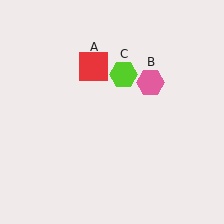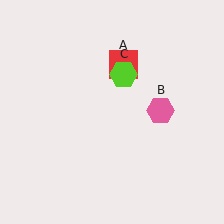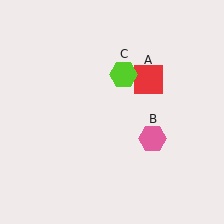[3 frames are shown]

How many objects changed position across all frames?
2 objects changed position: red square (object A), pink hexagon (object B).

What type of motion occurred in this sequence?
The red square (object A), pink hexagon (object B) rotated clockwise around the center of the scene.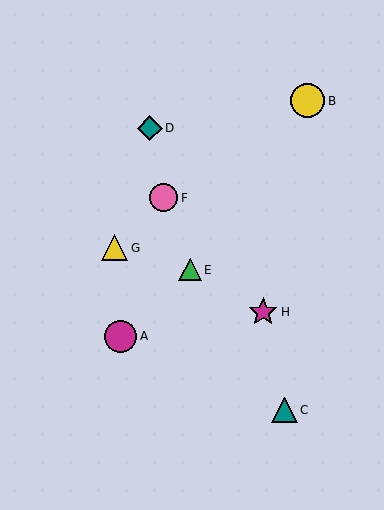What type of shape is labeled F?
Shape F is a pink circle.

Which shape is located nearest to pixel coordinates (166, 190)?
The pink circle (labeled F) at (164, 198) is nearest to that location.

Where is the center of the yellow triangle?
The center of the yellow triangle is at (115, 248).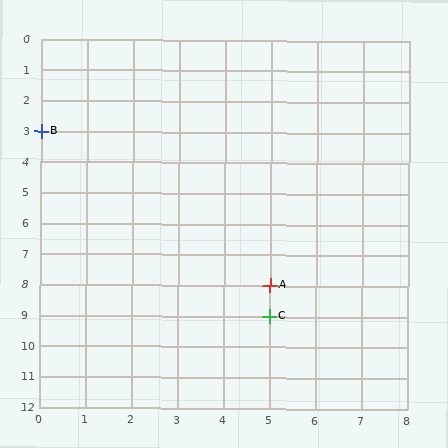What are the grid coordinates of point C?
Point C is at grid coordinates (5, 9).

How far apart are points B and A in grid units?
Points B and A are 5 columns and 5 rows apart (about 7.1 grid units diagonally).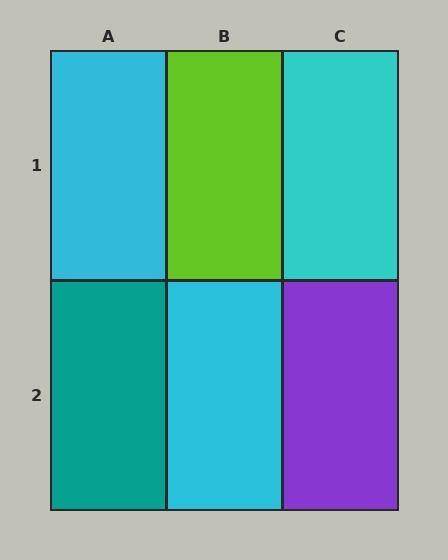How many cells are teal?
1 cell is teal.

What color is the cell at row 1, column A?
Cyan.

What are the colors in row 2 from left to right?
Teal, cyan, purple.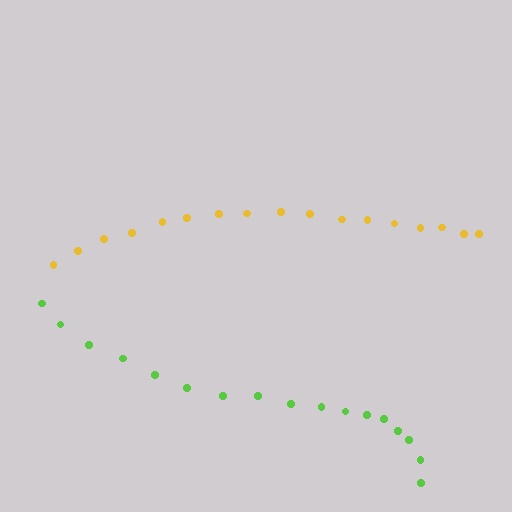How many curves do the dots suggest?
There are 2 distinct paths.